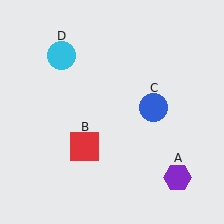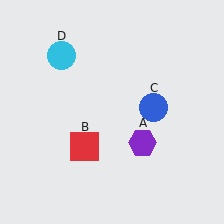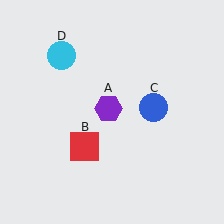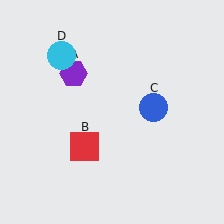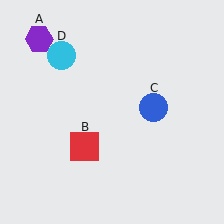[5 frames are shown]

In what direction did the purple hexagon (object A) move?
The purple hexagon (object A) moved up and to the left.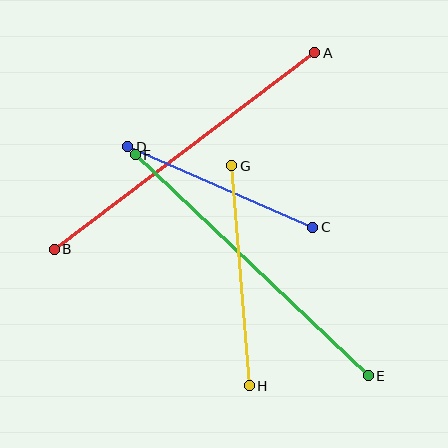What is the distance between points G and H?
The distance is approximately 221 pixels.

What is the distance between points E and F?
The distance is approximately 321 pixels.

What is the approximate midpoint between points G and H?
The midpoint is at approximately (240, 276) pixels.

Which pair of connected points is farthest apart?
Points A and B are farthest apart.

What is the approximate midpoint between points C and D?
The midpoint is at approximately (220, 187) pixels.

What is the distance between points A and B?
The distance is approximately 327 pixels.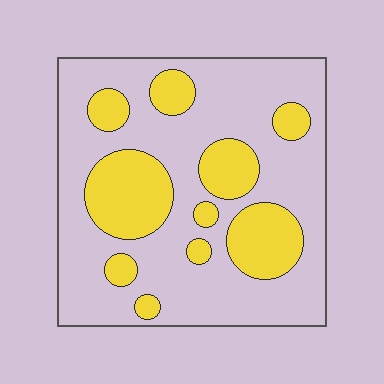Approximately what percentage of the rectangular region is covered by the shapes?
Approximately 30%.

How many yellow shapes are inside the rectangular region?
10.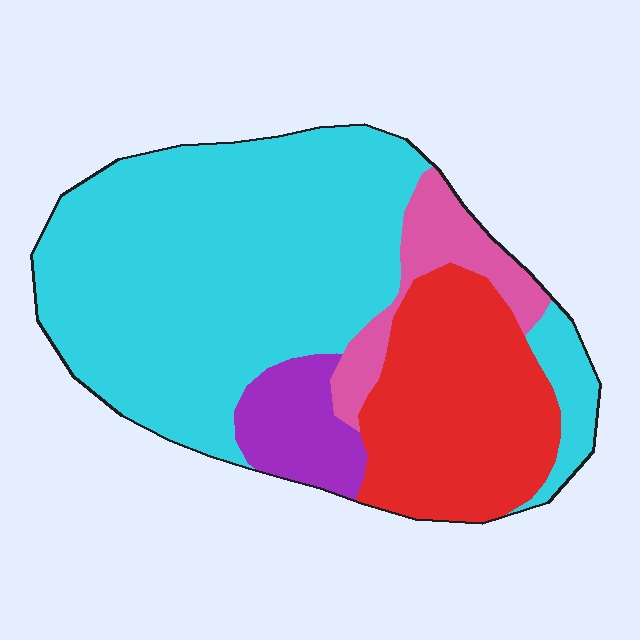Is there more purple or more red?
Red.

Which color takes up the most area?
Cyan, at roughly 60%.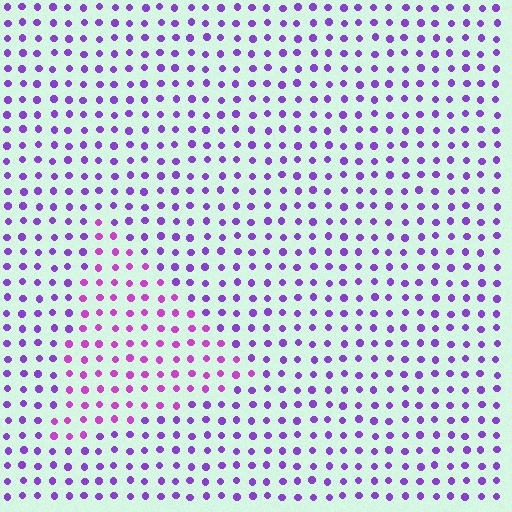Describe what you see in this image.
The image is filled with small purple elements in a uniform arrangement. A triangle-shaped region is visible where the elements are tinted to a slightly different hue, forming a subtle color boundary.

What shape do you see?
I see a triangle.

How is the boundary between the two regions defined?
The boundary is defined purely by a slight shift in hue (about 30 degrees). Spacing, size, and orientation are identical on both sides.